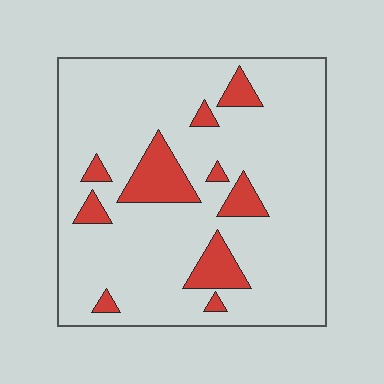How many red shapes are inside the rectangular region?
10.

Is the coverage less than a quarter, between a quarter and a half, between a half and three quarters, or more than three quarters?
Less than a quarter.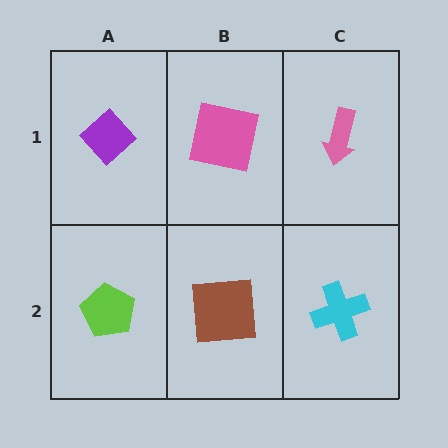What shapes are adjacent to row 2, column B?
A pink square (row 1, column B), a lime pentagon (row 2, column A), a cyan cross (row 2, column C).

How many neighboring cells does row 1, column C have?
2.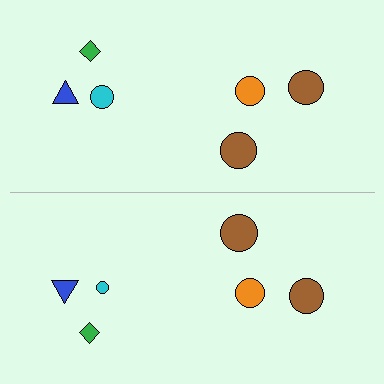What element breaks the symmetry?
The cyan circle on the bottom side has a different size than its mirror counterpart.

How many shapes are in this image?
There are 12 shapes in this image.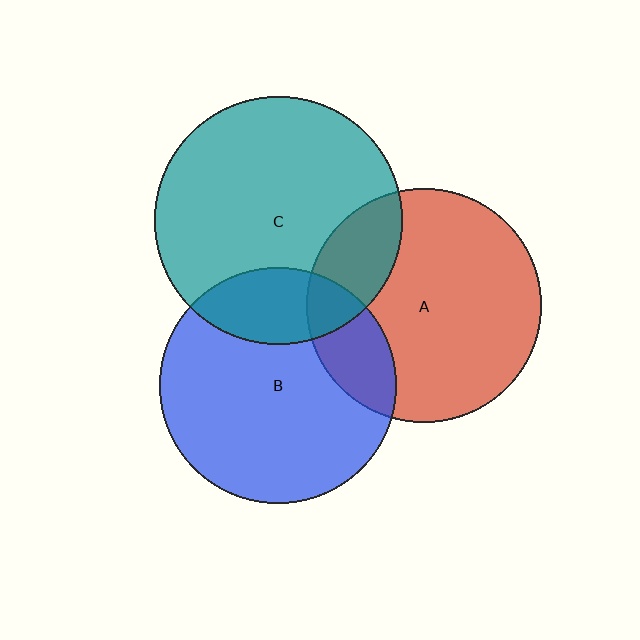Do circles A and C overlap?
Yes.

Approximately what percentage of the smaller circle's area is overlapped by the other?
Approximately 20%.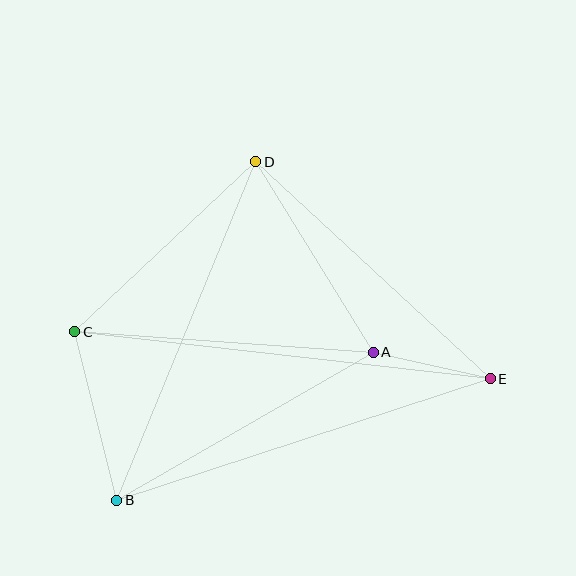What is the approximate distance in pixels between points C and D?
The distance between C and D is approximately 249 pixels.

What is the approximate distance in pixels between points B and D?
The distance between B and D is approximately 366 pixels.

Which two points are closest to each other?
Points A and E are closest to each other.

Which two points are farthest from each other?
Points C and E are farthest from each other.